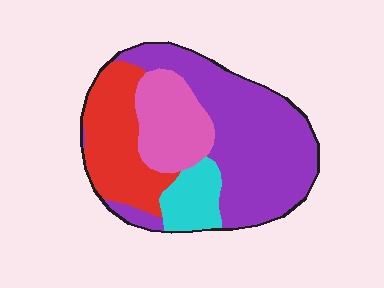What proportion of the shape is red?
Red covers 24% of the shape.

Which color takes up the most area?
Purple, at roughly 50%.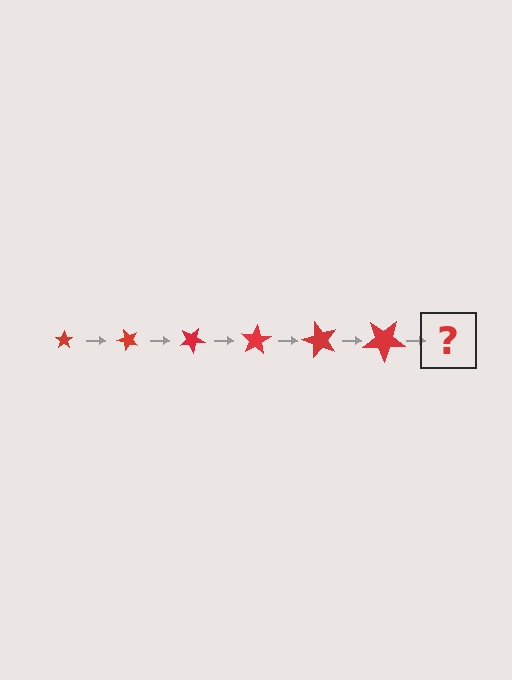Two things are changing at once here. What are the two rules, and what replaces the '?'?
The two rules are that the star grows larger each step and it rotates 50 degrees each step. The '?' should be a star, larger than the previous one and rotated 300 degrees from the start.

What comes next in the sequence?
The next element should be a star, larger than the previous one and rotated 300 degrees from the start.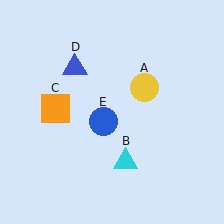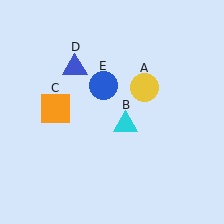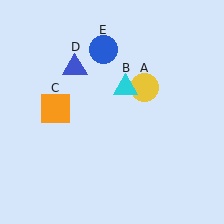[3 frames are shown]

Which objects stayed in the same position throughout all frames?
Yellow circle (object A) and orange square (object C) and blue triangle (object D) remained stationary.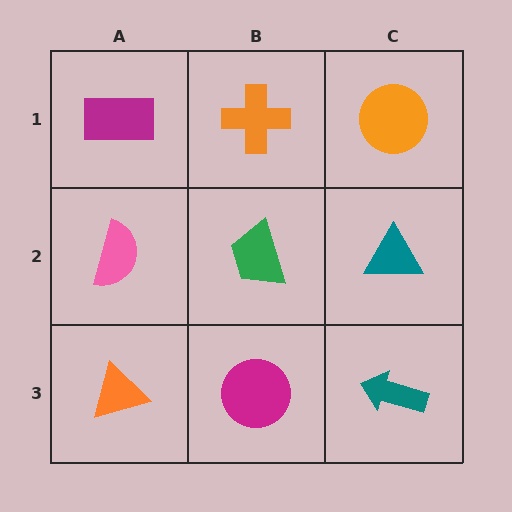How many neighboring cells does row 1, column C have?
2.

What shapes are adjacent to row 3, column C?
A teal triangle (row 2, column C), a magenta circle (row 3, column B).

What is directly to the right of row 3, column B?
A teal arrow.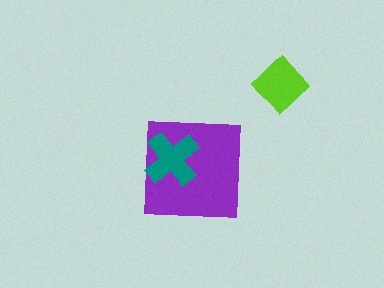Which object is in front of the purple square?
The teal cross is in front of the purple square.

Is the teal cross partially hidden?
No, no other shape covers it.